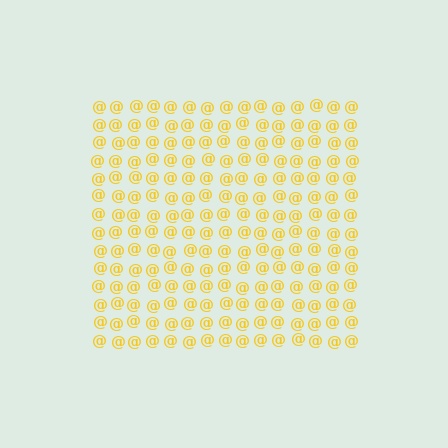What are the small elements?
The small elements are at signs.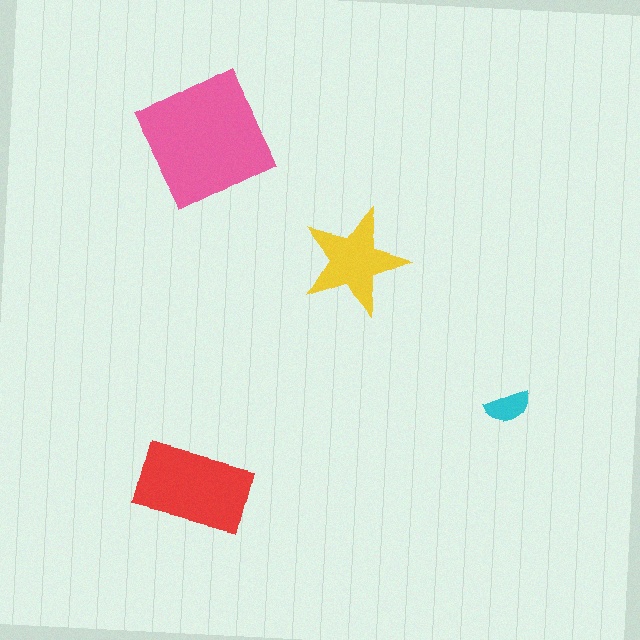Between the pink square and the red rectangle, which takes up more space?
The pink square.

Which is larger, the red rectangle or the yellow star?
The red rectangle.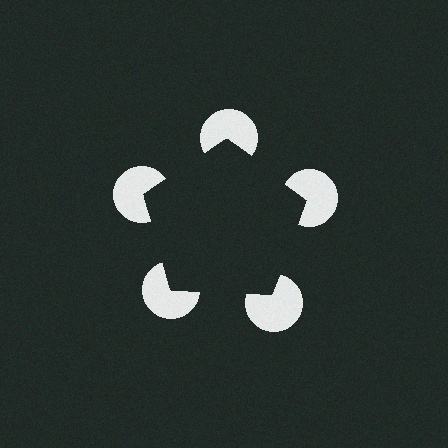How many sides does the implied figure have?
5 sides.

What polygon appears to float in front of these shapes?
An illusory pentagon — its edges are inferred from the aligned wedge cuts in the pac-man discs, not physically drawn.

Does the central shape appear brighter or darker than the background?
It typically appears slightly darker than the background, even though no actual brightness change is drawn.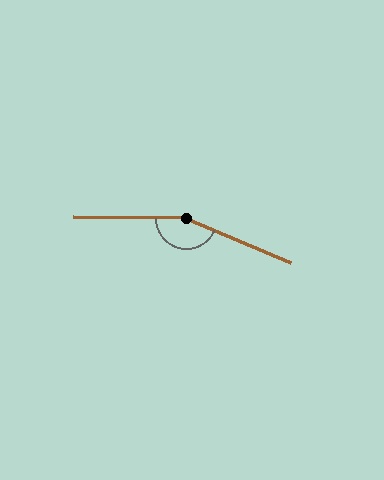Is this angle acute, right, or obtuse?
It is obtuse.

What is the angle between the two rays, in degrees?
Approximately 157 degrees.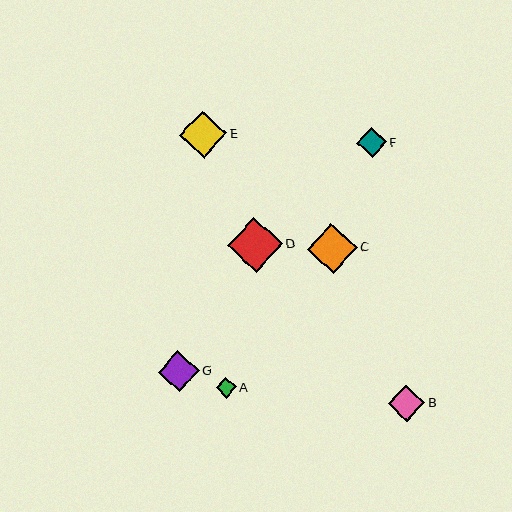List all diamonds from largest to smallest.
From largest to smallest: D, C, E, G, B, F, A.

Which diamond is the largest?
Diamond D is the largest with a size of approximately 55 pixels.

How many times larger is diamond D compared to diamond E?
Diamond D is approximately 1.2 times the size of diamond E.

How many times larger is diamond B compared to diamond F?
Diamond B is approximately 1.2 times the size of diamond F.